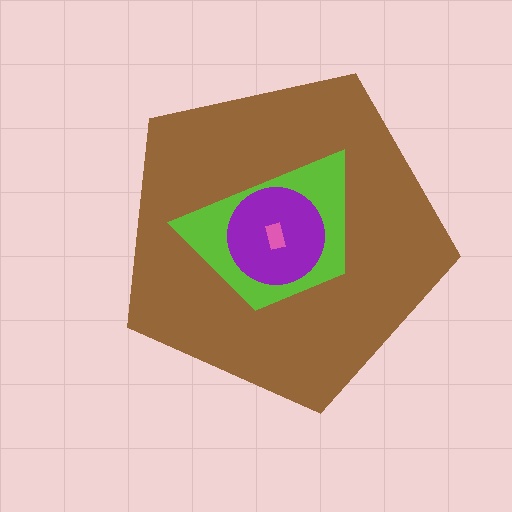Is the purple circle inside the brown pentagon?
Yes.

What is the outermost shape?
The brown pentagon.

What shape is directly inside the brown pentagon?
The lime trapezoid.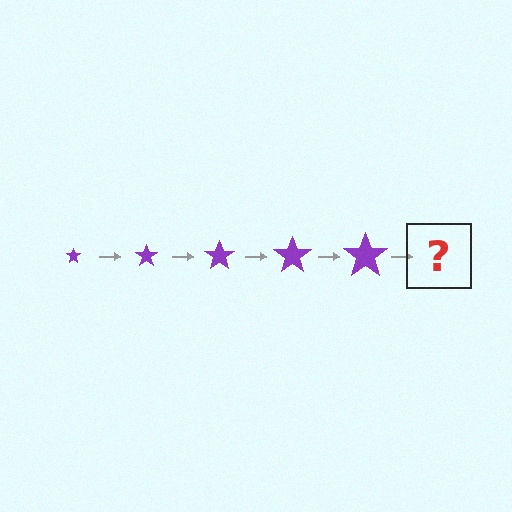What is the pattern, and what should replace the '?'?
The pattern is that the star gets progressively larger each step. The '?' should be a purple star, larger than the previous one.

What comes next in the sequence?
The next element should be a purple star, larger than the previous one.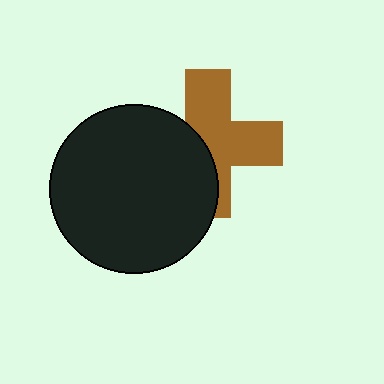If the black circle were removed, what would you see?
You would see the complete brown cross.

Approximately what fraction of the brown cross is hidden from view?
Roughly 42% of the brown cross is hidden behind the black circle.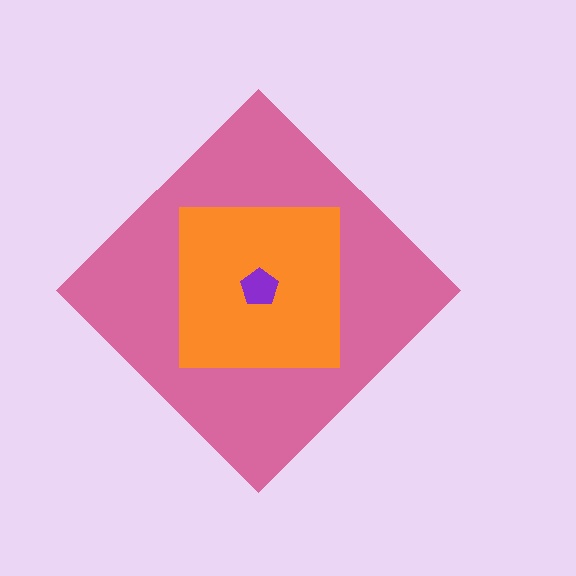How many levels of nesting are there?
3.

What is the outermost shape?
The pink diamond.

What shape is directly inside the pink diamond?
The orange square.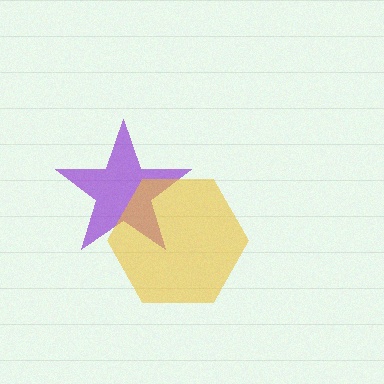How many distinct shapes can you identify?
There are 2 distinct shapes: a purple star, a yellow hexagon.